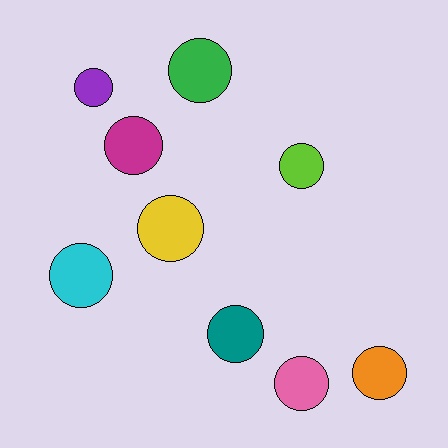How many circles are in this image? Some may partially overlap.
There are 9 circles.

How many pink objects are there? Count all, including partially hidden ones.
There is 1 pink object.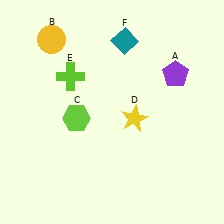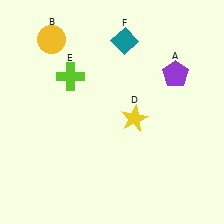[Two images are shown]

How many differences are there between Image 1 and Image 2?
There is 1 difference between the two images.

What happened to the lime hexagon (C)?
The lime hexagon (C) was removed in Image 2. It was in the bottom-left area of Image 1.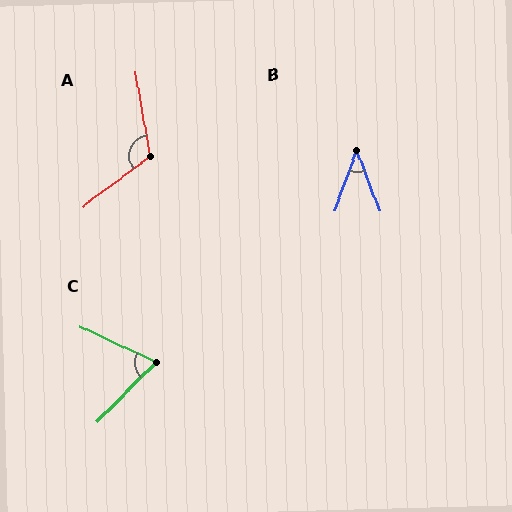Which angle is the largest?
A, at approximately 117 degrees.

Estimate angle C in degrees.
Approximately 71 degrees.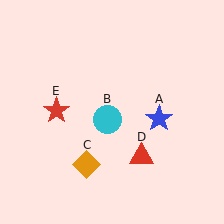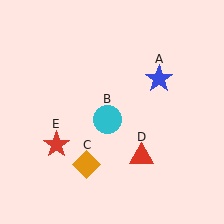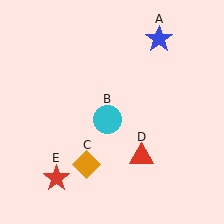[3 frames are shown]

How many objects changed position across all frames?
2 objects changed position: blue star (object A), red star (object E).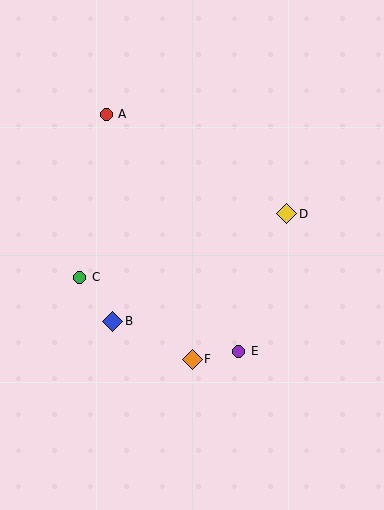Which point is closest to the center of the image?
Point B at (113, 321) is closest to the center.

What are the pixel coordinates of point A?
Point A is at (106, 114).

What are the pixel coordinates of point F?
Point F is at (192, 359).